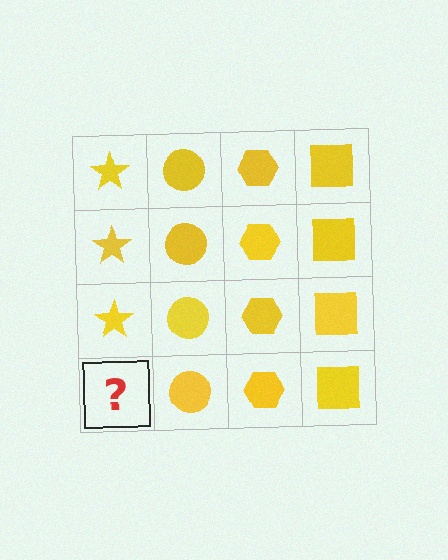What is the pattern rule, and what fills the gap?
The rule is that each column has a consistent shape. The gap should be filled with a yellow star.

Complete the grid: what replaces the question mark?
The question mark should be replaced with a yellow star.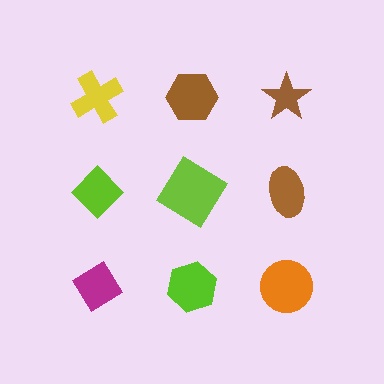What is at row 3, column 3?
An orange circle.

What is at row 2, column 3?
A brown ellipse.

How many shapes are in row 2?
3 shapes.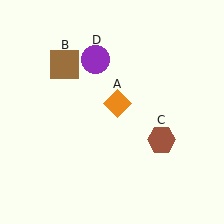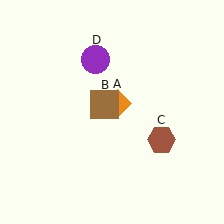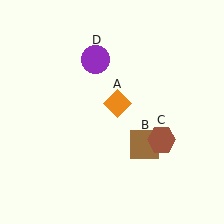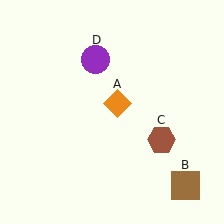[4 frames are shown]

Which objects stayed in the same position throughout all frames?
Orange diamond (object A) and brown hexagon (object C) and purple circle (object D) remained stationary.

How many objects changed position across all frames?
1 object changed position: brown square (object B).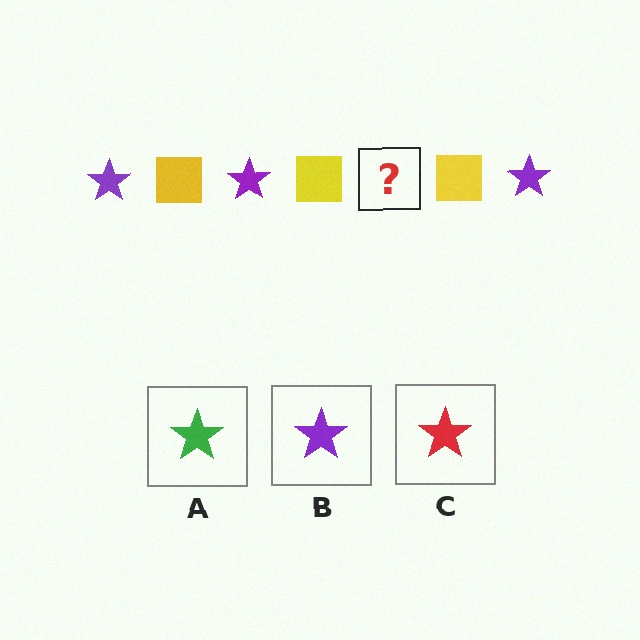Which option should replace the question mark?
Option B.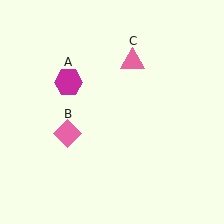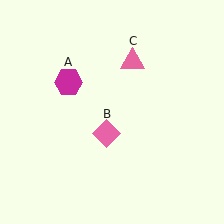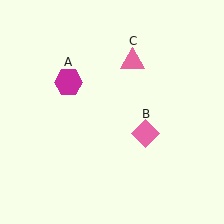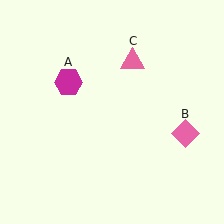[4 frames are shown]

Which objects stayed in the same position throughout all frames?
Magenta hexagon (object A) and pink triangle (object C) remained stationary.